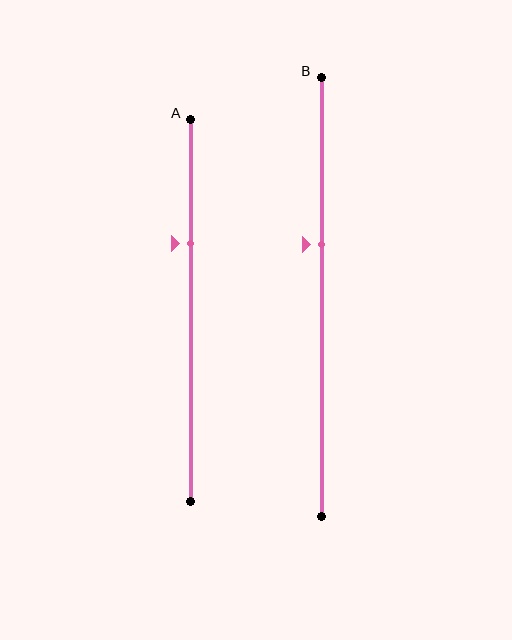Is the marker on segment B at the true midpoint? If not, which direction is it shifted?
No, the marker on segment B is shifted upward by about 12% of the segment length.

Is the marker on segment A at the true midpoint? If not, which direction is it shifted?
No, the marker on segment A is shifted upward by about 18% of the segment length.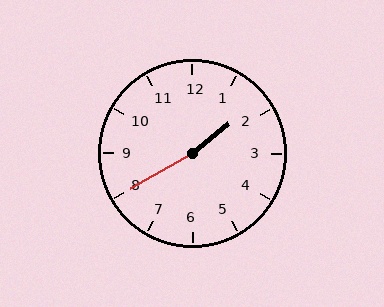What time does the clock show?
1:40.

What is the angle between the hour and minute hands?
Approximately 170 degrees.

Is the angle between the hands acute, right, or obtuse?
It is obtuse.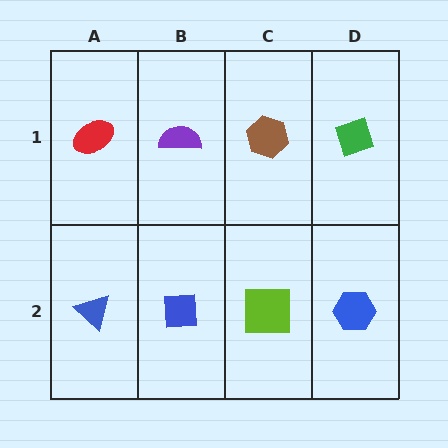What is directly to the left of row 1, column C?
A purple semicircle.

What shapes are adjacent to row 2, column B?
A purple semicircle (row 1, column B), a blue triangle (row 2, column A), a lime square (row 2, column C).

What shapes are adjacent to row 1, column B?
A blue square (row 2, column B), a red ellipse (row 1, column A), a brown hexagon (row 1, column C).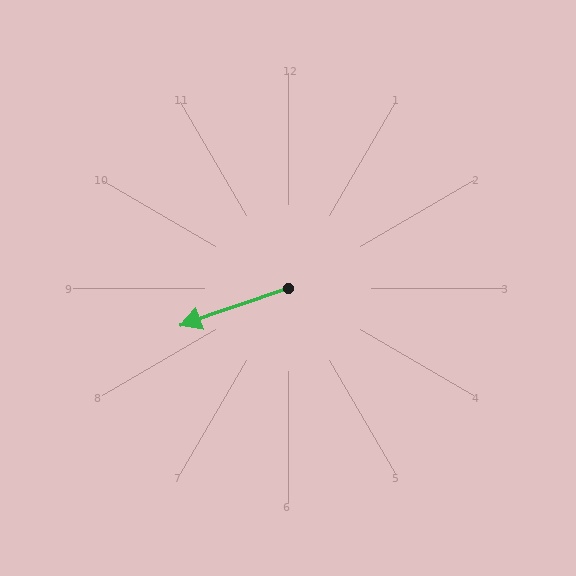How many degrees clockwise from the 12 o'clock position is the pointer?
Approximately 251 degrees.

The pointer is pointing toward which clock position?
Roughly 8 o'clock.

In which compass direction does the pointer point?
West.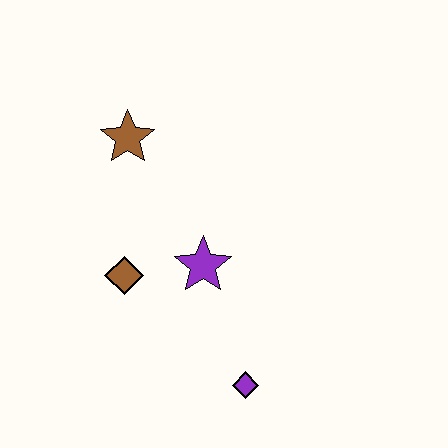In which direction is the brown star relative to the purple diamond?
The brown star is above the purple diamond.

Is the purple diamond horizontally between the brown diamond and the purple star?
No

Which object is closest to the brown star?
The brown diamond is closest to the brown star.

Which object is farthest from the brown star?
The purple diamond is farthest from the brown star.